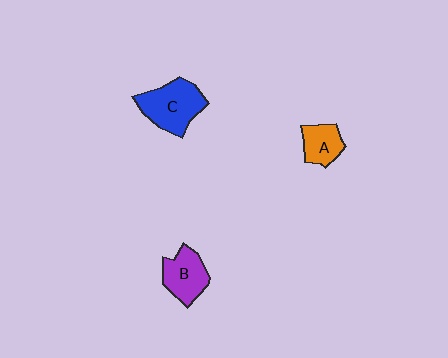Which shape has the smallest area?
Shape A (orange).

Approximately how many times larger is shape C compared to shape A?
Approximately 1.8 times.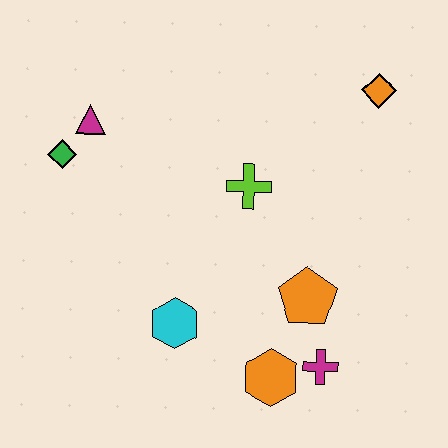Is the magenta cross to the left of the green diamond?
No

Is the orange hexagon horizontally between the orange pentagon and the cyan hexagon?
Yes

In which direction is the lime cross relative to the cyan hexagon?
The lime cross is above the cyan hexagon.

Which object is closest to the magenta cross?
The orange hexagon is closest to the magenta cross.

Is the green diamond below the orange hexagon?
No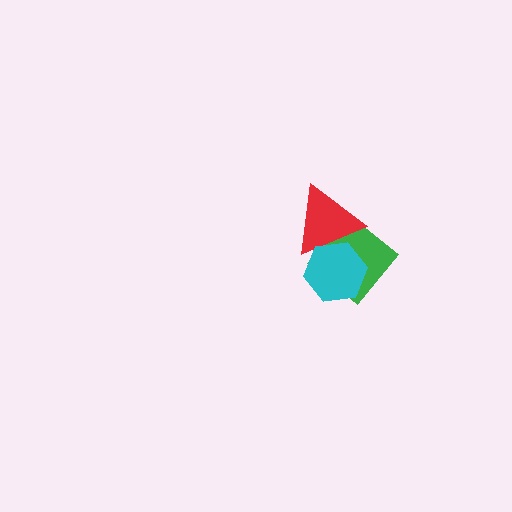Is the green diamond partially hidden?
Yes, it is partially covered by another shape.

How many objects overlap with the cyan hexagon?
2 objects overlap with the cyan hexagon.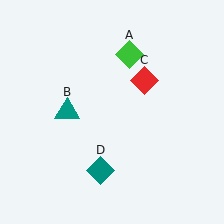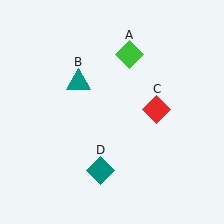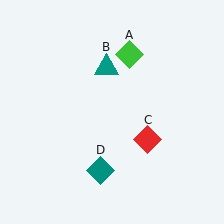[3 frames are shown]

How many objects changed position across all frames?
2 objects changed position: teal triangle (object B), red diamond (object C).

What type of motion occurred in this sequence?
The teal triangle (object B), red diamond (object C) rotated clockwise around the center of the scene.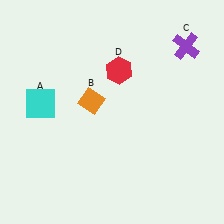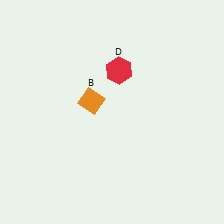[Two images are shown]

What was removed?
The cyan square (A), the purple cross (C) were removed in Image 2.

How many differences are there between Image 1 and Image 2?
There are 2 differences between the two images.